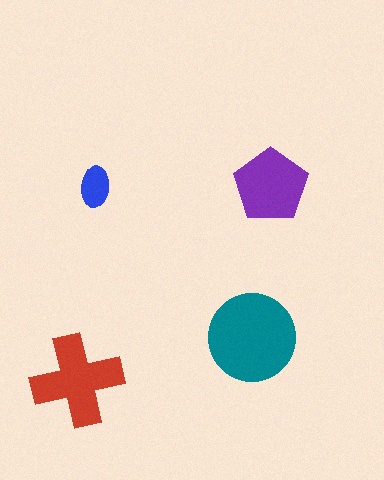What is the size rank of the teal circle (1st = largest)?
1st.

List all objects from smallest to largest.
The blue ellipse, the purple pentagon, the red cross, the teal circle.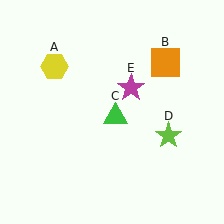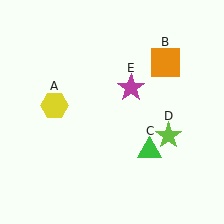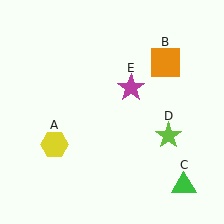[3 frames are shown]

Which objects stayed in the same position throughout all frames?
Orange square (object B) and lime star (object D) and magenta star (object E) remained stationary.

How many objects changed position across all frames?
2 objects changed position: yellow hexagon (object A), green triangle (object C).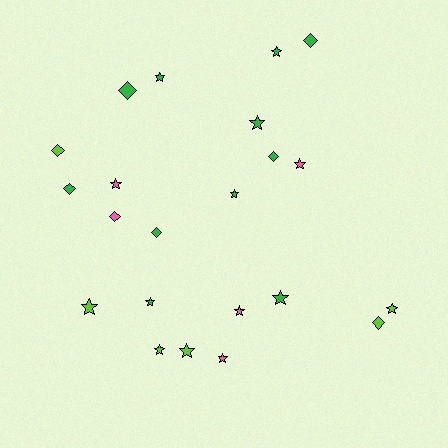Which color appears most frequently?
Green, with 11 objects.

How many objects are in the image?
There are 22 objects.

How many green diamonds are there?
There are 5 green diamonds.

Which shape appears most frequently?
Star, with 14 objects.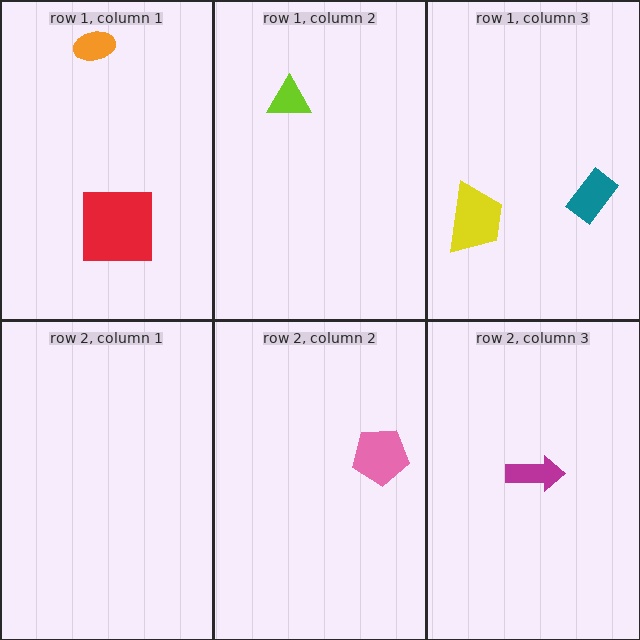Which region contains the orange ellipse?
The row 1, column 1 region.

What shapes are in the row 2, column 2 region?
The pink pentagon.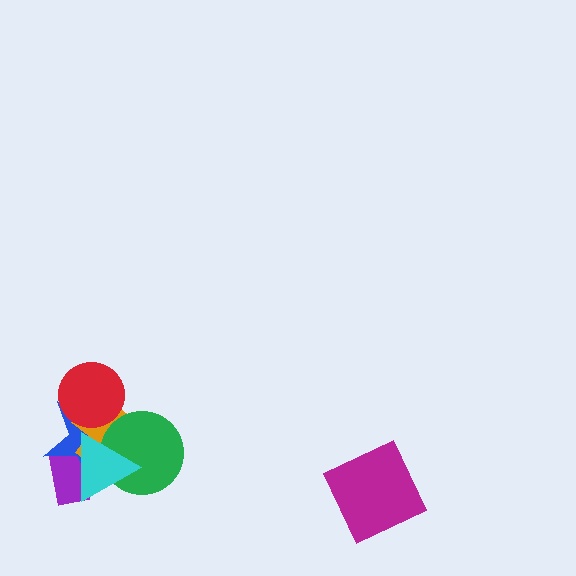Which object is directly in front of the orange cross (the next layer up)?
The green circle is directly in front of the orange cross.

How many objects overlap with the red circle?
2 objects overlap with the red circle.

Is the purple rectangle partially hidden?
Yes, it is partially covered by another shape.